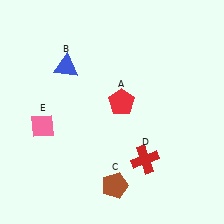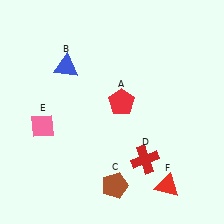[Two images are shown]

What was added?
A red triangle (F) was added in Image 2.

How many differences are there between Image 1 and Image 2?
There is 1 difference between the two images.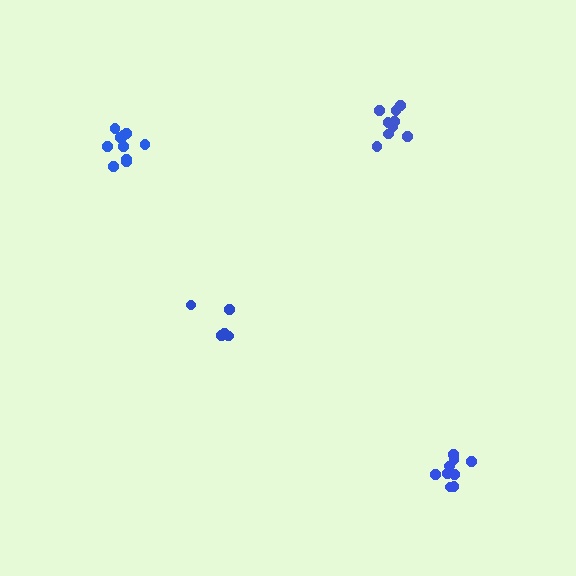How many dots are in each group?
Group 1: 11 dots, Group 2: 5 dots, Group 3: 9 dots, Group 4: 9 dots (34 total).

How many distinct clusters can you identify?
There are 4 distinct clusters.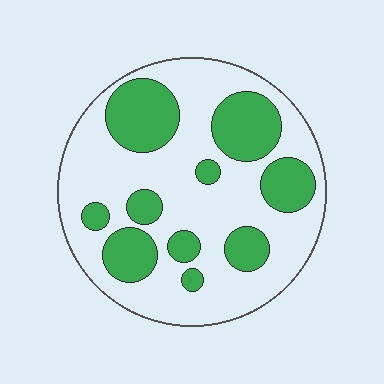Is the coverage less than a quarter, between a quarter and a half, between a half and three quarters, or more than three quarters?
Between a quarter and a half.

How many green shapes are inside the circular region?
10.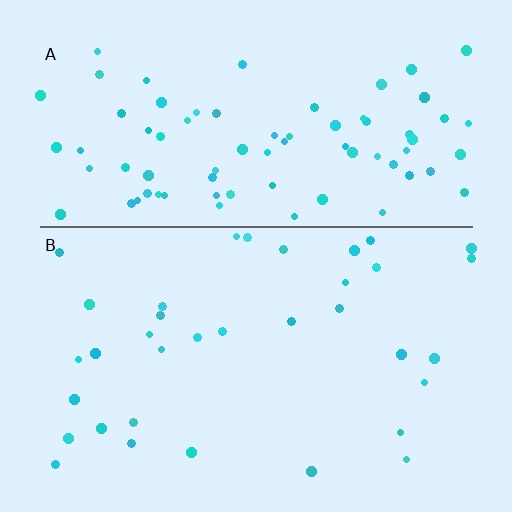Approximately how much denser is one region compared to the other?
Approximately 2.3× — region A over region B.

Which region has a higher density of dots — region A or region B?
A (the top).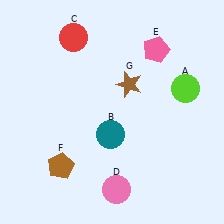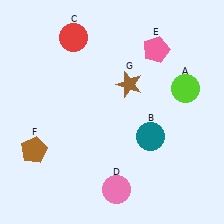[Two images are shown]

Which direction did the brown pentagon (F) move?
The brown pentagon (F) moved left.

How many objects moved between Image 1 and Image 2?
2 objects moved between the two images.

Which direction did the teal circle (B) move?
The teal circle (B) moved right.